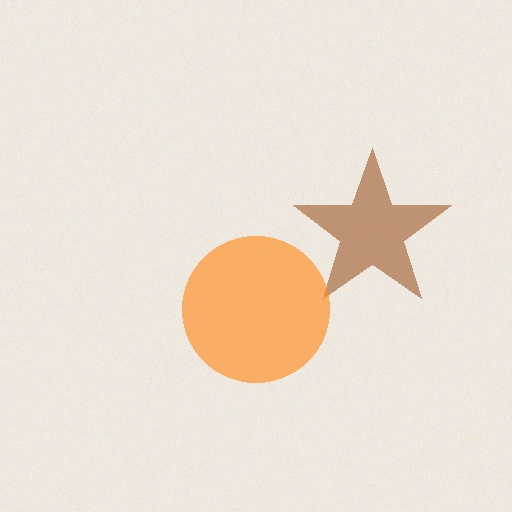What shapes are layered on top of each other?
The layered shapes are: a brown star, an orange circle.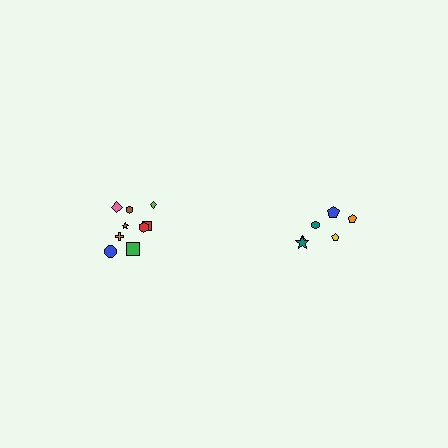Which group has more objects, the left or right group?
The left group.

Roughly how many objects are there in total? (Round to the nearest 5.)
Roughly 15 objects in total.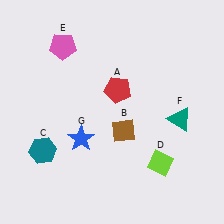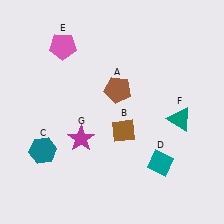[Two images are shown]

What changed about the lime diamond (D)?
In Image 1, D is lime. In Image 2, it changed to teal.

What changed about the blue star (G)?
In Image 1, G is blue. In Image 2, it changed to magenta.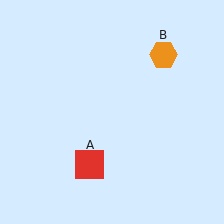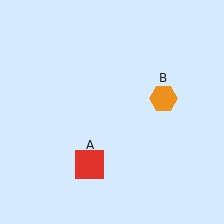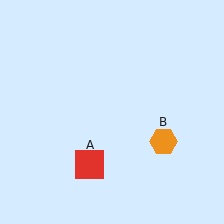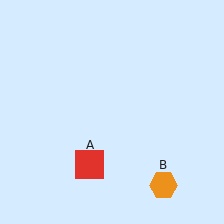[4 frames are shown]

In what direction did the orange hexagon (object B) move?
The orange hexagon (object B) moved down.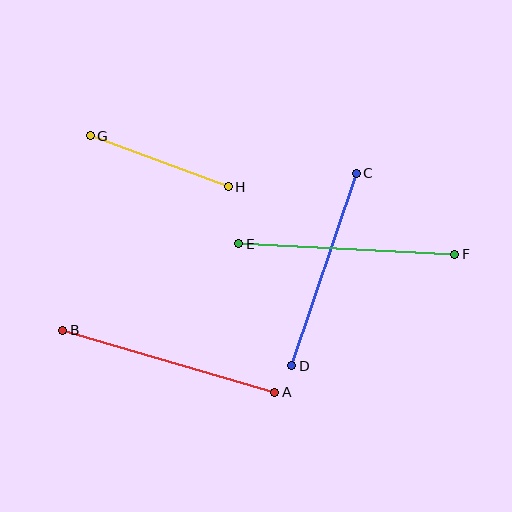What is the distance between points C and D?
The distance is approximately 203 pixels.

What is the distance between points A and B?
The distance is approximately 221 pixels.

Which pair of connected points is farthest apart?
Points A and B are farthest apart.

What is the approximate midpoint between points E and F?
The midpoint is at approximately (347, 249) pixels.